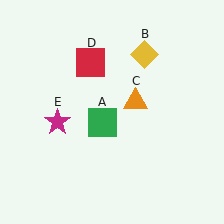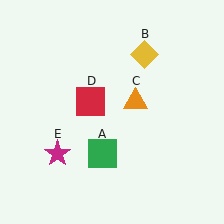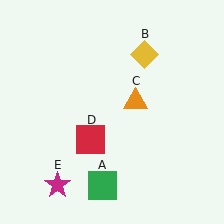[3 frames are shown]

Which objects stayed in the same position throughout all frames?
Yellow diamond (object B) and orange triangle (object C) remained stationary.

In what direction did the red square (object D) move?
The red square (object D) moved down.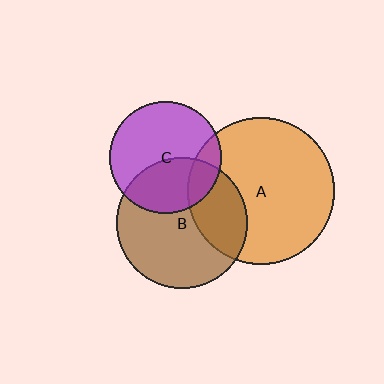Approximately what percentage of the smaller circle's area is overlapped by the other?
Approximately 40%.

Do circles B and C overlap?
Yes.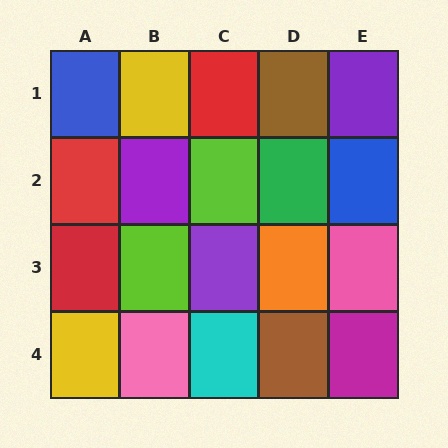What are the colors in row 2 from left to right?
Red, purple, lime, green, blue.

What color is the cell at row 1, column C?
Red.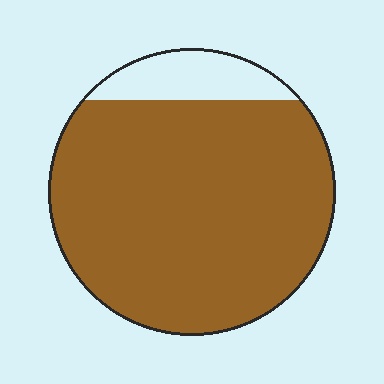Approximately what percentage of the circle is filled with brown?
Approximately 90%.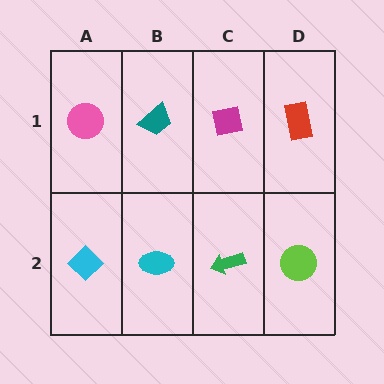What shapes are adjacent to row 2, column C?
A magenta square (row 1, column C), a cyan ellipse (row 2, column B), a lime circle (row 2, column D).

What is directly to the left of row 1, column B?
A pink circle.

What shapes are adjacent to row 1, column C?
A green arrow (row 2, column C), a teal trapezoid (row 1, column B), a red rectangle (row 1, column D).